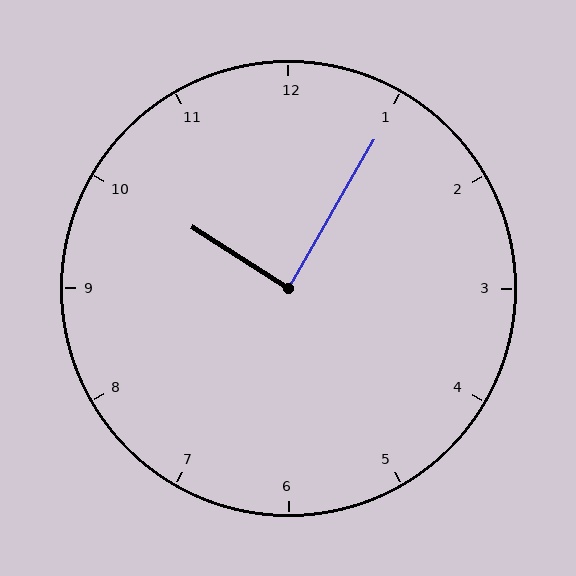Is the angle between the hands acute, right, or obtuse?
It is right.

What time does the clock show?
10:05.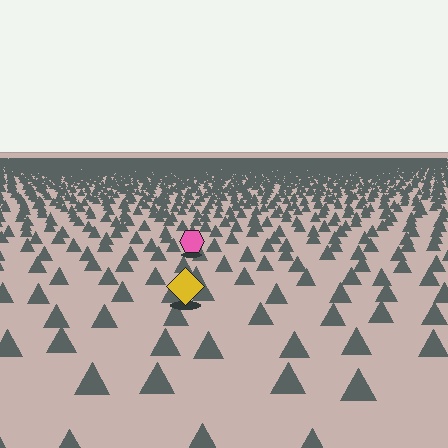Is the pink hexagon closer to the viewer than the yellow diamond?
No. The yellow diamond is closer — you can tell from the texture gradient: the ground texture is coarser near it.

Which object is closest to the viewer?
The yellow diamond is closest. The texture marks near it are larger and more spread out.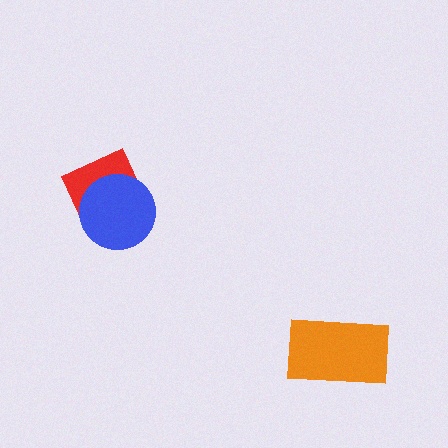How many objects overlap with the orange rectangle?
0 objects overlap with the orange rectangle.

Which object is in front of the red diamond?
The blue circle is in front of the red diamond.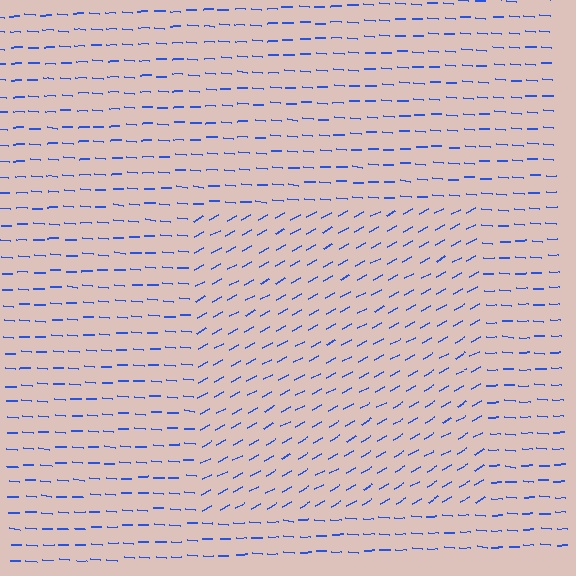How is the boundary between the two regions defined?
The boundary is defined purely by a change in line orientation (approximately 32 degrees difference). All lines are the same color and thickness.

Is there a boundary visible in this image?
Yes, there is a texture boundary formed by a change in line orientation.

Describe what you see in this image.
The image is filled with small blue line segments. A rectangle region in the image has lines oriented differently from the surrounding lines, creating a visible texture boundary.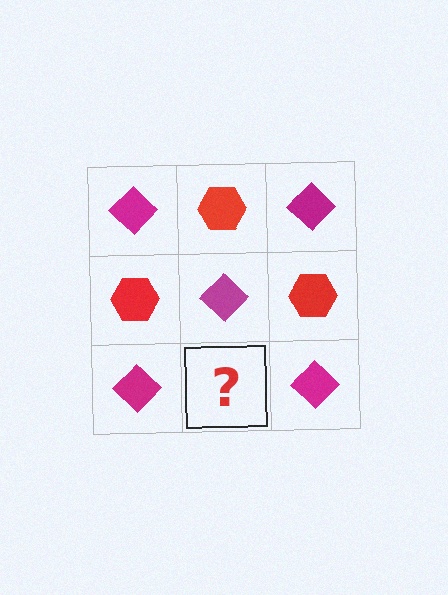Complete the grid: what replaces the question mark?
The question mark should be replaced with a red hexagon.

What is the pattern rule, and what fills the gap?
The rule is that it alternates magenta diamond and red hexagon in a checkerboard pattern. The gap should be filled with a red hexagon.